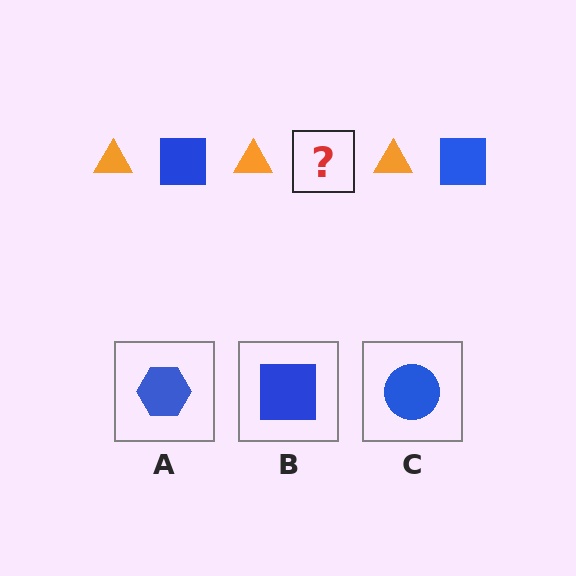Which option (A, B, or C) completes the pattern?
B.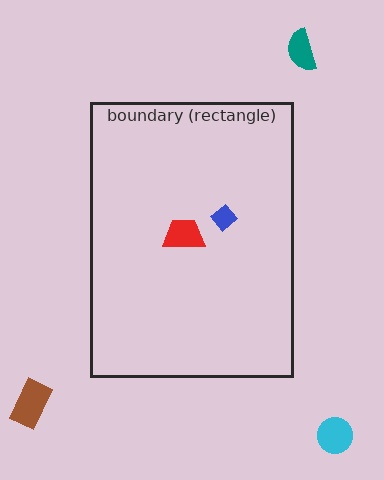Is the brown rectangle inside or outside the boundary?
Outside.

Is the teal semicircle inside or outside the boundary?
Outside.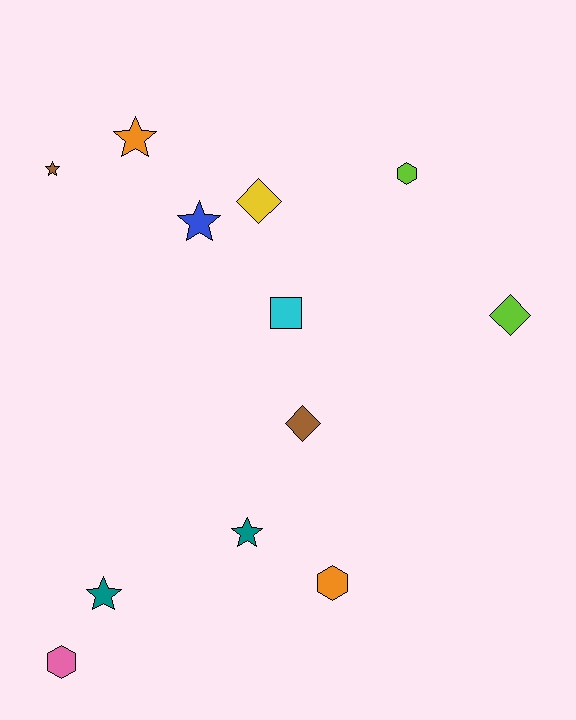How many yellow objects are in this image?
There is 1 yellow object.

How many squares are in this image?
There is 1 square.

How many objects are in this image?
There are 12 objects.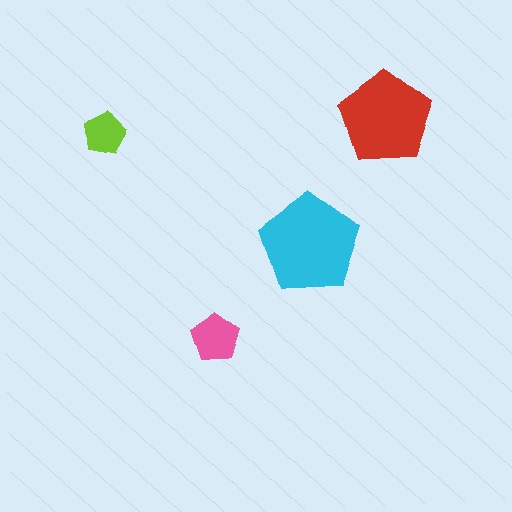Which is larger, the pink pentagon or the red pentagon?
The red one.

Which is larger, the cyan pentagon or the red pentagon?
The cyan one.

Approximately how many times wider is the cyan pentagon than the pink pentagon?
About 2 times wider.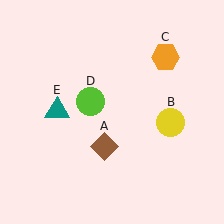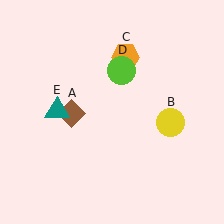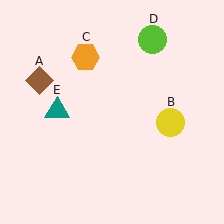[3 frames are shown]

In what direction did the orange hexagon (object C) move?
The orange hexagon (object C) moved left.